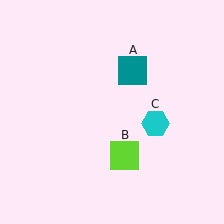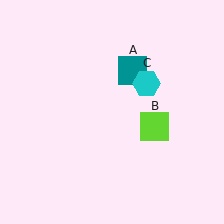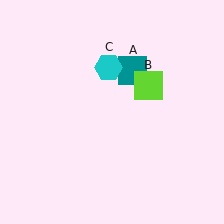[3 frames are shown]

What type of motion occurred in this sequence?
The lime square (object B), cyan hexagon (object C) rotated counterclockwise around the center of the scene.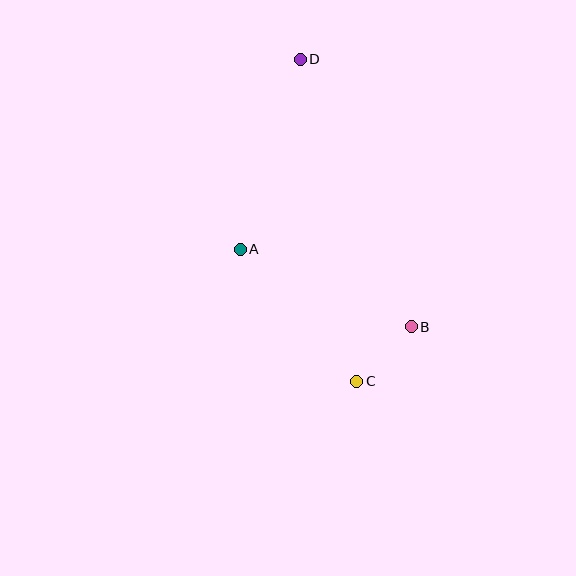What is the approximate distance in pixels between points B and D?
The distance between B and D is approximately 289 pixels.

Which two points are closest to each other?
Points B and C are closest to each other.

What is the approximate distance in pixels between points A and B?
The distance between A and B is approximately 188 pixels.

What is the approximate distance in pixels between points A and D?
The distance between A and D is approximately 199 pixels.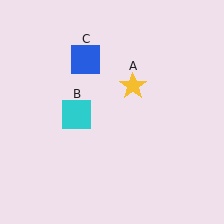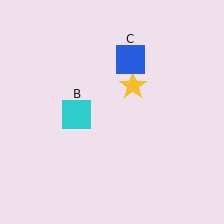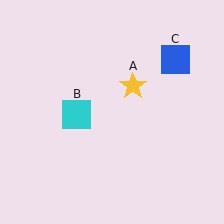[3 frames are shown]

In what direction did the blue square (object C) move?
The blue square (object C) moved right.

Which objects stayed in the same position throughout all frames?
Yellow star (object A) and cyan square (object B) remained stationary.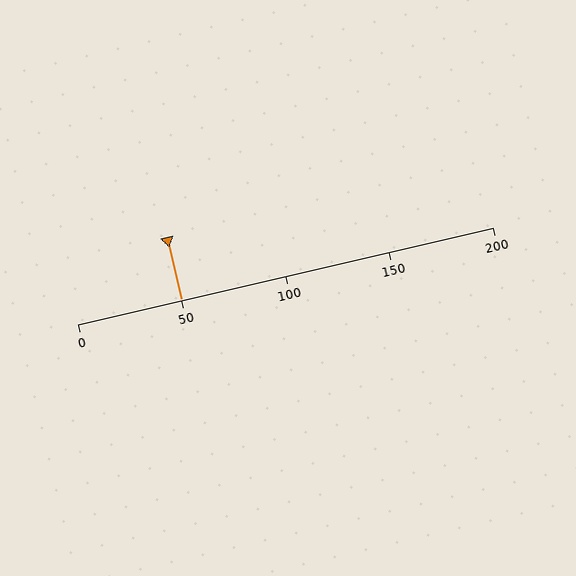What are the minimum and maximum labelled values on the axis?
The axis runs from 0 to 200.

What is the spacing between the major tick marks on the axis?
The major ticks are spaced 50 apart.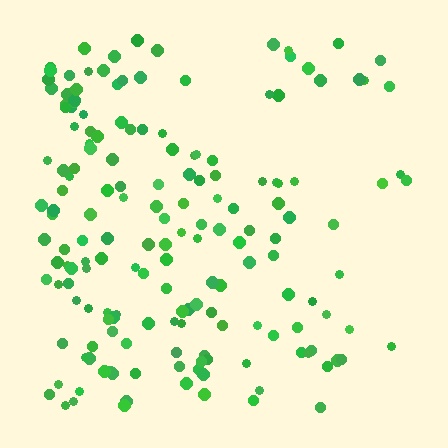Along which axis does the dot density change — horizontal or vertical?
Horizontal.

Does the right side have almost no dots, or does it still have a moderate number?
Still a moderate number, just noticeably fewer than the left.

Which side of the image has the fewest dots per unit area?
The right.